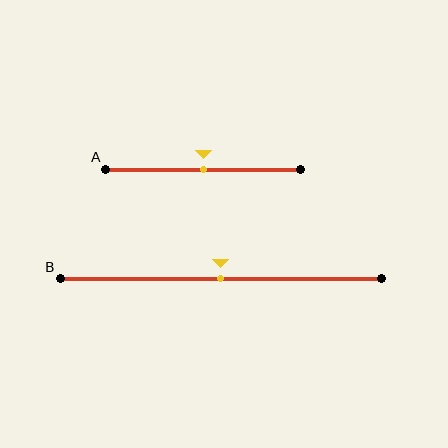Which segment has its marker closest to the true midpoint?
Segment A has its marker closest to the true midpoint.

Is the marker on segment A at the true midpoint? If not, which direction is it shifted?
Yes, the marker on segment A is at the true midpoint.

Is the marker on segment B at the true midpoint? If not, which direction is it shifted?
Yes, the marker on segment B is at the true midpoint.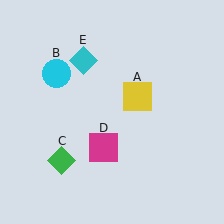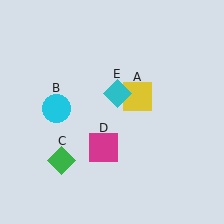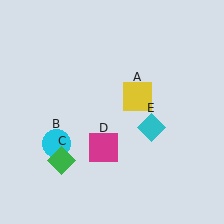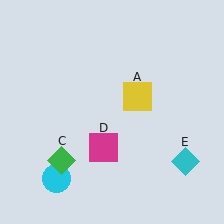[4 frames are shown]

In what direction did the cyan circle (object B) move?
The cyan circle (object B) moved down.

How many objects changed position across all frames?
2 objects changed position: cyan circle (object B), cyan diamond (object E).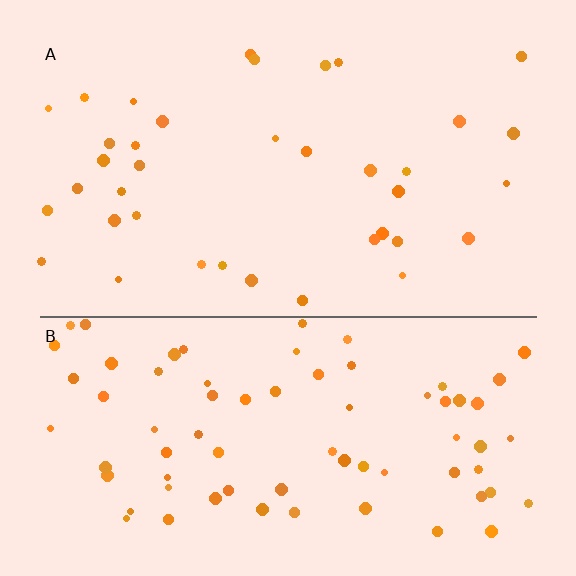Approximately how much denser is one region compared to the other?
Approximately 2.0× — region B over region A.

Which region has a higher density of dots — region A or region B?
B (the bottom).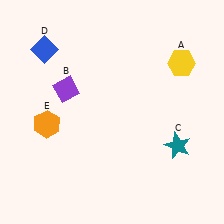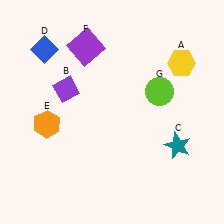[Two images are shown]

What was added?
A purple square (F), a lime circle (G) were added in Image 2.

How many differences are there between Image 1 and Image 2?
There are 2 differences between the two images.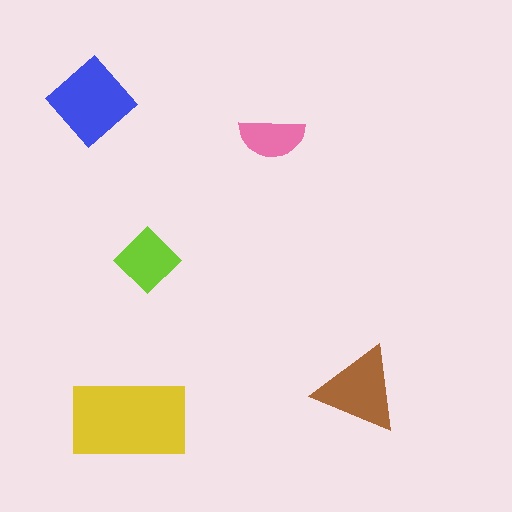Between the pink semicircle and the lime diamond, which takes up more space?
The lime diamond.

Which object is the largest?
The yellow rectangle.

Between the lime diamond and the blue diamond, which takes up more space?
The blue diamond.